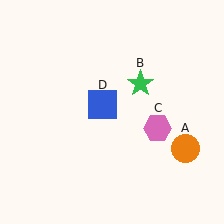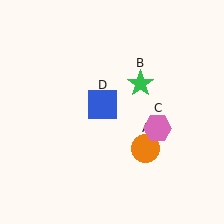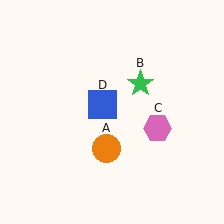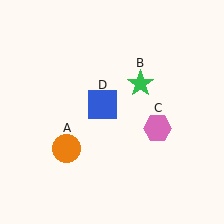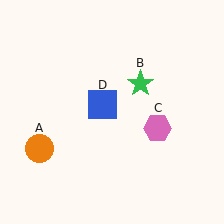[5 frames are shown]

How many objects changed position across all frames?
1 object changed position: orange circle (object A).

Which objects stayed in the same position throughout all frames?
Green star (object B) and pink hexagon (object C) and blue square (object D) remained stationary.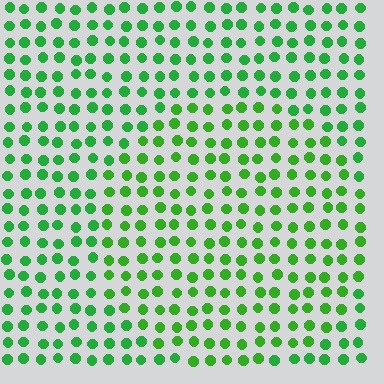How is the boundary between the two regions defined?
The boundary is defined purely by a slight shift in hue (about 18 degrees). Spacing, size, and orientation are identical on both sides.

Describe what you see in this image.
The image is filled with small green elements in a uniform arrangement. A circle-shaped region is visible where the elements are tinted to a slightly different hue, forming a subtle color boundary.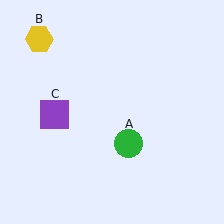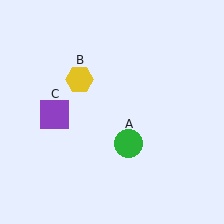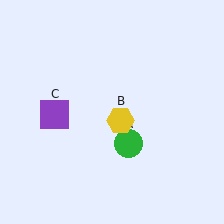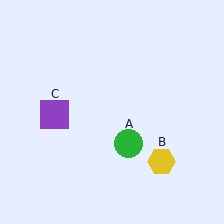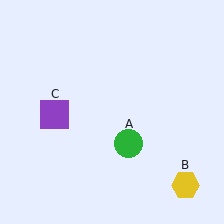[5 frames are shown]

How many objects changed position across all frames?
1 object changed position: yellow hexagon (object B).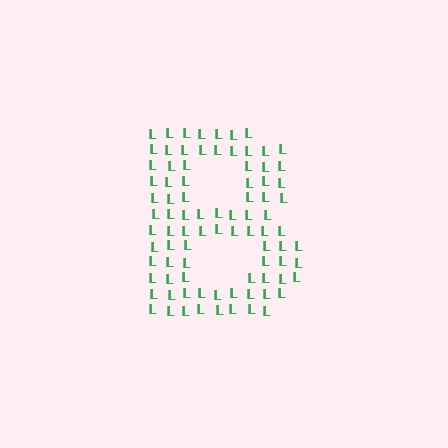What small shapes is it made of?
It is made of small letter L's.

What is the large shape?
The large shape is the letter B.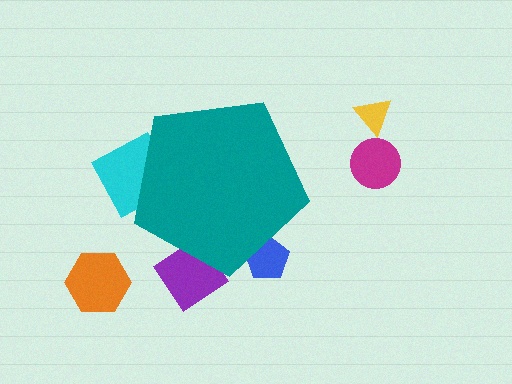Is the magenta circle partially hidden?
No, the magenta circle is fully visible.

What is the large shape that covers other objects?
A teal pentagon.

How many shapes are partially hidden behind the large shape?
3 shapes are partially hidden.